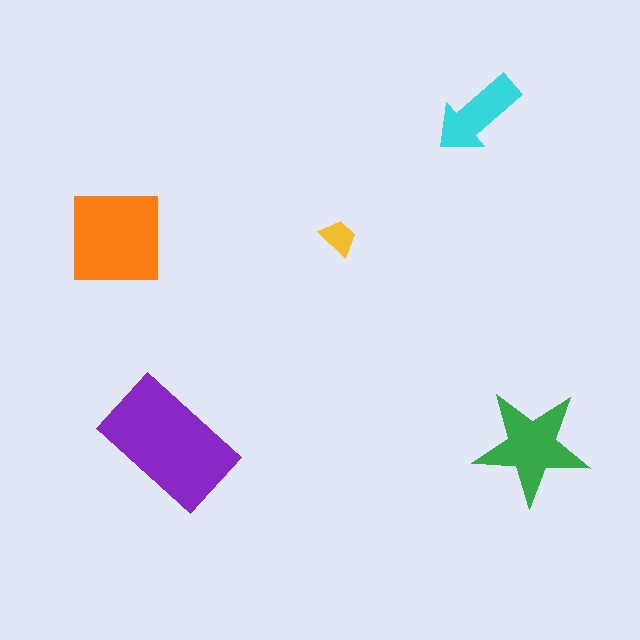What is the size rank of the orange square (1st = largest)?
2nd.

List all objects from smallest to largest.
The yellow trapezoid, the cyan arrow, the green star, the orange square, the purple rectangle.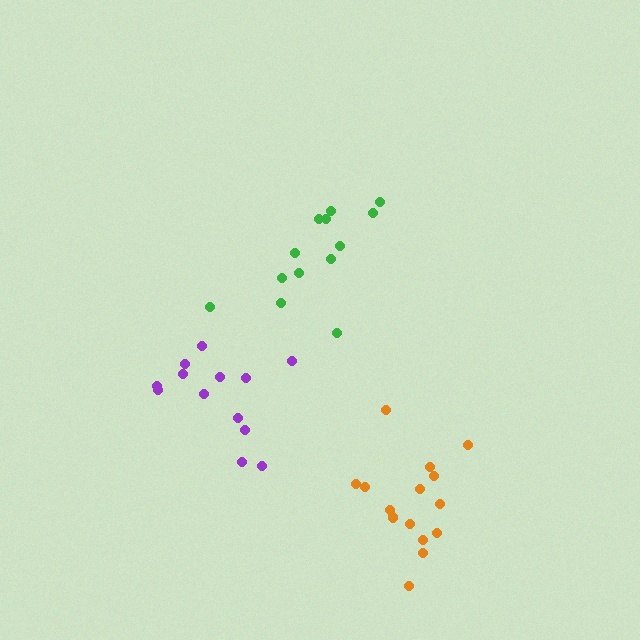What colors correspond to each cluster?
The clusters are colored: purple, orange, green.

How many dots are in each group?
Group 1: 13 dots, Group 2: 15 dots, Group 3: 13 dots (41 total).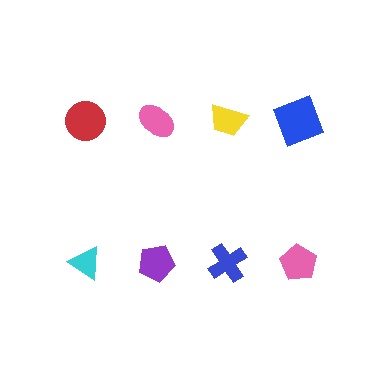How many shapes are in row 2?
4 shapes.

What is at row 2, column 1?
A cyan triangle.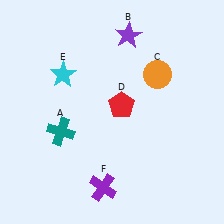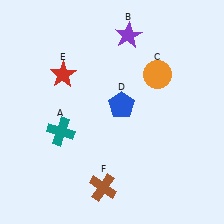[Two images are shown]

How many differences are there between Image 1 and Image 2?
There are 3 differences between the two images.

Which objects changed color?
D changed from red to blue. E changed from cyan to red. F changed from purple to brown.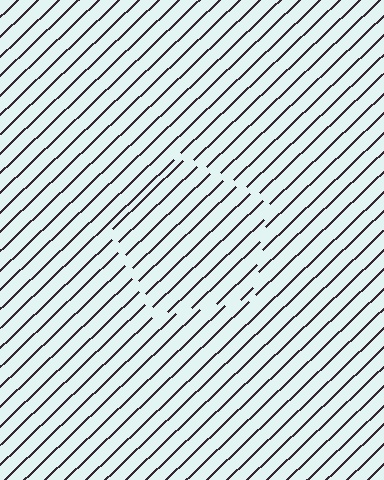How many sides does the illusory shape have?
5 sides — the line-ends trace a pentagon.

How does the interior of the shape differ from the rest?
The interior of the shape contains the same grating, shifted by half a period — the contour is defined by the phase discontinuity where line-ends from the inner and outer gratings abut.